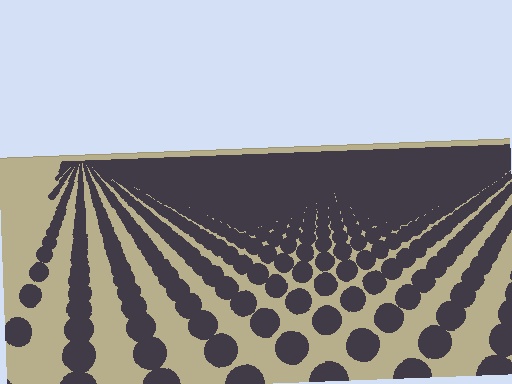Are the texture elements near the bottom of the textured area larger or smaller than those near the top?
Larger. Near the bottom, elements are closer to the viewer and appear at a bigger on-screen size.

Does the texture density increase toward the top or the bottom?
Density increases toward the top.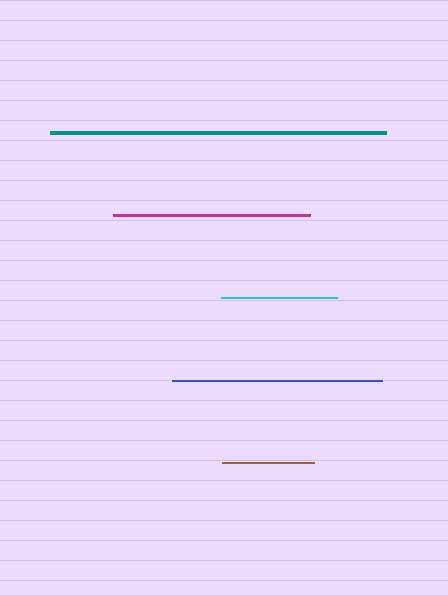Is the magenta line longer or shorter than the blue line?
The blue line is longer than the magenta line.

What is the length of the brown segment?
The brown segment is approximately 92 pixels long.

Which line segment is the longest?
The teal line is the longest at approximately 336 pixels.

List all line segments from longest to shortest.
From longest to shortest: teal, blue, magenta, cyan, brown.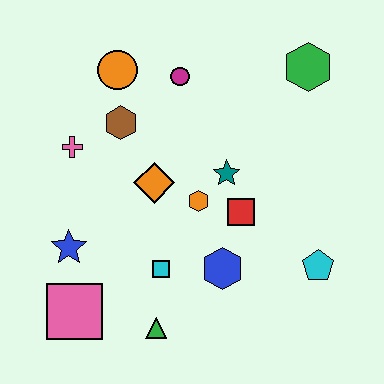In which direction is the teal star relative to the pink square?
The teal star is to the right of the pink square.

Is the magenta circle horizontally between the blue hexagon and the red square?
No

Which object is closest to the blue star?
The pink square is closest to the blue star.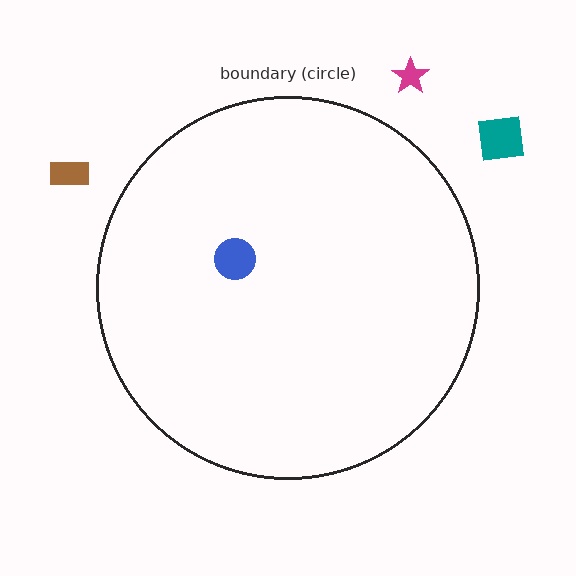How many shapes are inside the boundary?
1 inside, 3 outside.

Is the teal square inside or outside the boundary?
Outside.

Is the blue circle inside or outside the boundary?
Inside.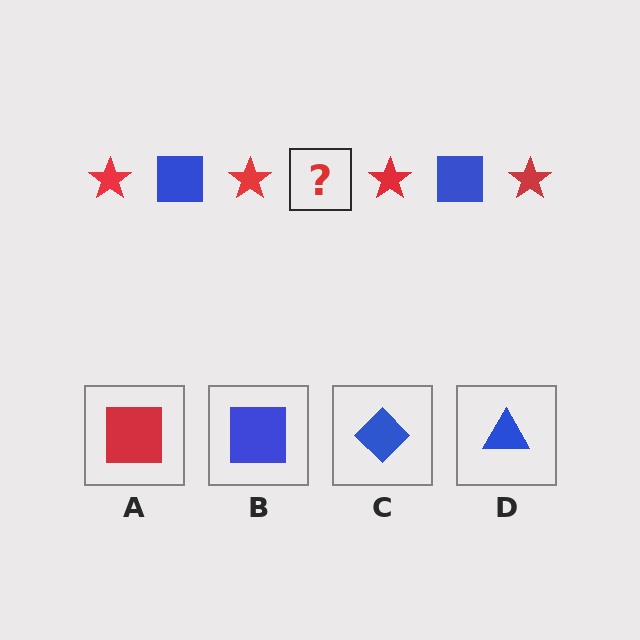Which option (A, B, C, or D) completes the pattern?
B.